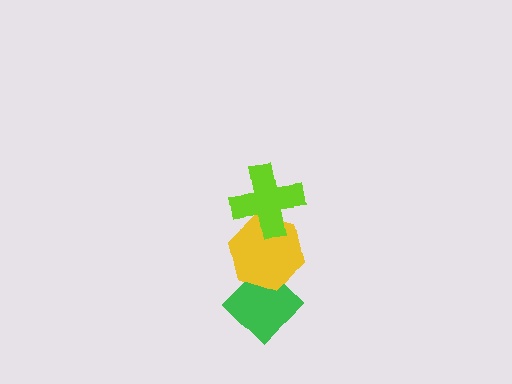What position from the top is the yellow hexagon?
The yellow hexagon is 2nd from the top.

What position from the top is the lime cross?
The lime cross is 1st from the top.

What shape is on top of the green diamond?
The yellow hexagon is on top of the green diamond.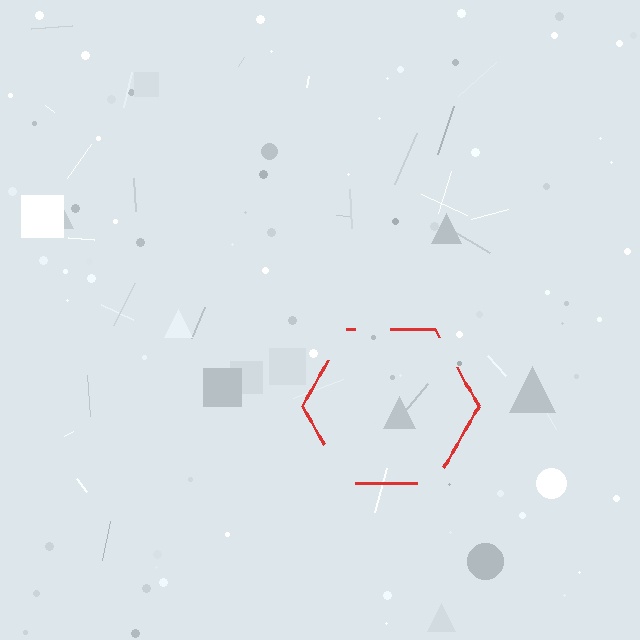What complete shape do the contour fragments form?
The contour fragments form a hexagon.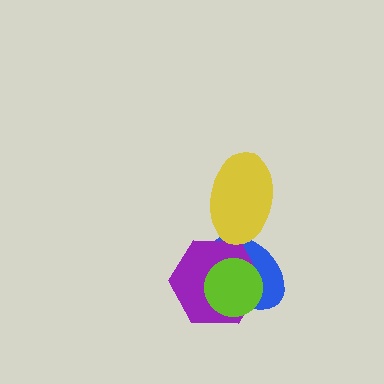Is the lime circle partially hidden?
No, no other shape covers it.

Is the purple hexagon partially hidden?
Yes, it is partially covered by another shape.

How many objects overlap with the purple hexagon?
2 objects overlap with the purple hexagon.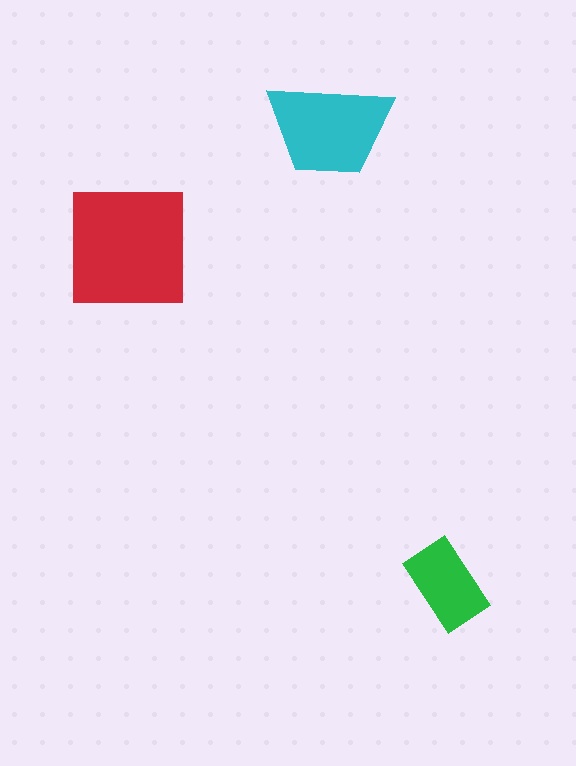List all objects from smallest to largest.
The green rectangle, the cyan trapezoid, the red square.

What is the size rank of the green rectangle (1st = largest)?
3rd.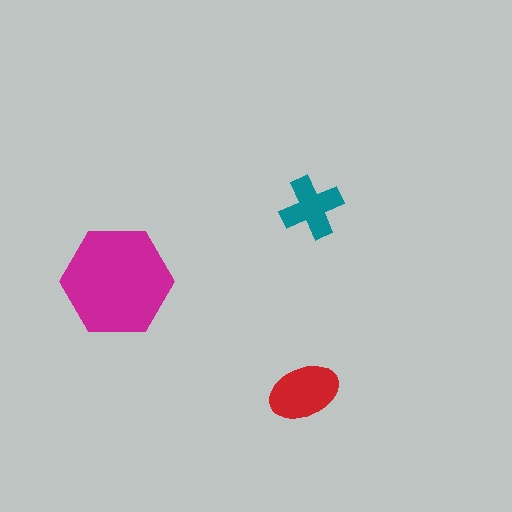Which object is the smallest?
The teal cross.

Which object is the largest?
The magenta hexagon.